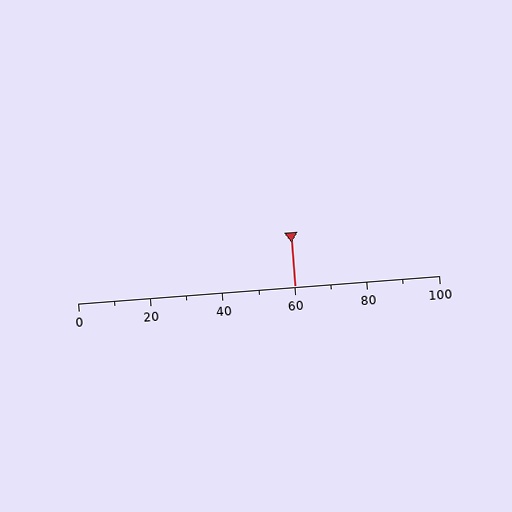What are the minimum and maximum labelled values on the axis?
The axis runs from 0 to 100.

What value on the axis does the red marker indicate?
The marker indicates approximately 60.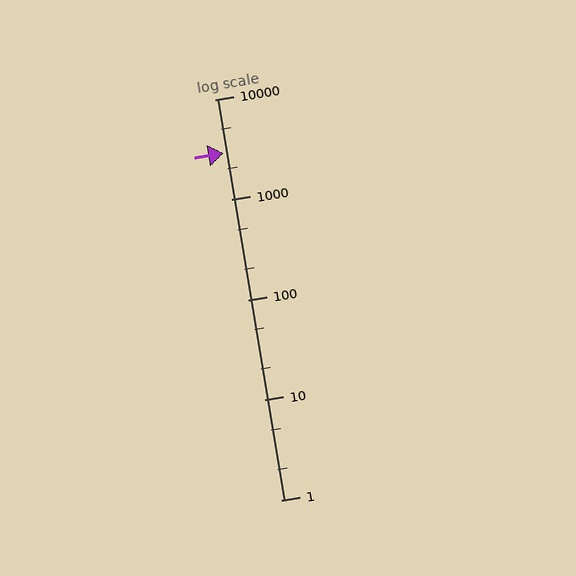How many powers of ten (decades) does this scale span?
The scale spans 4 decades, from 1 to 10000.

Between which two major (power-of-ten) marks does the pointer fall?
The pointer is between 1000 and 10000.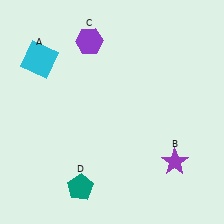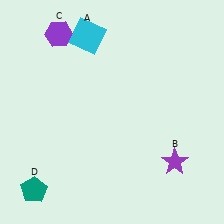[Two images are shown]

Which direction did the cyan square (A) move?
The cyan square (A) moved right.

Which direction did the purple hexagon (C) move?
The purple hexagon (C) moved left.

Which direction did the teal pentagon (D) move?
The teal pentagon (D) moved left.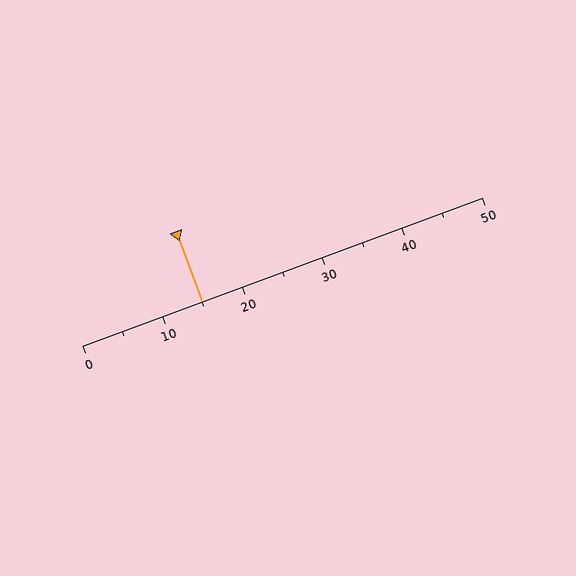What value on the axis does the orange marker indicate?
The marker indicates approximately 15.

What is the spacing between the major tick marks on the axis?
The major ticks are spaced 10 apart.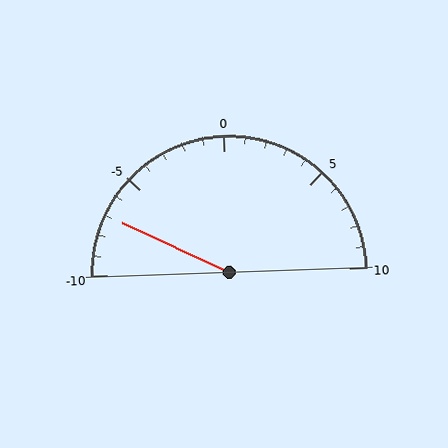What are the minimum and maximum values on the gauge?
The gauge ranges from -10 to 10.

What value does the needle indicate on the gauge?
The needle indicates approximately -7.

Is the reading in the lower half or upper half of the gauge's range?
The reading is in the lower half of the range (-10 to 10).